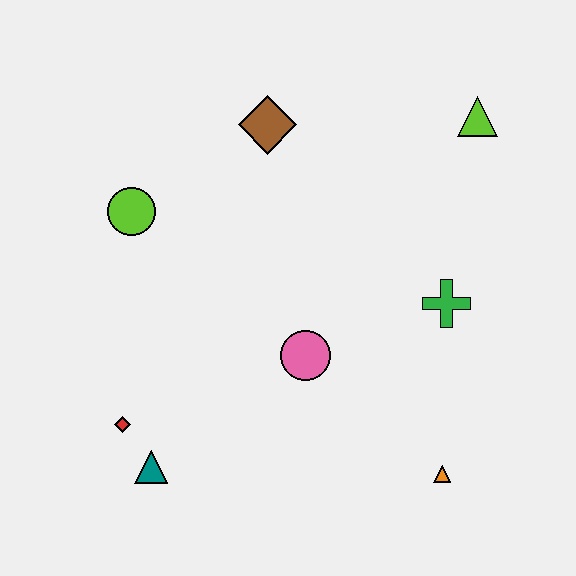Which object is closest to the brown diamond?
The lime circle is closest to the brown diamond.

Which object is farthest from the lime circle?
The orange triangle is farthest from the lime circle.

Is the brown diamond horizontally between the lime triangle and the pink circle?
No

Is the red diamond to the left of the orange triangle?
Yes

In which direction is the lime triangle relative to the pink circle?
The lime triangle is above the pink circle.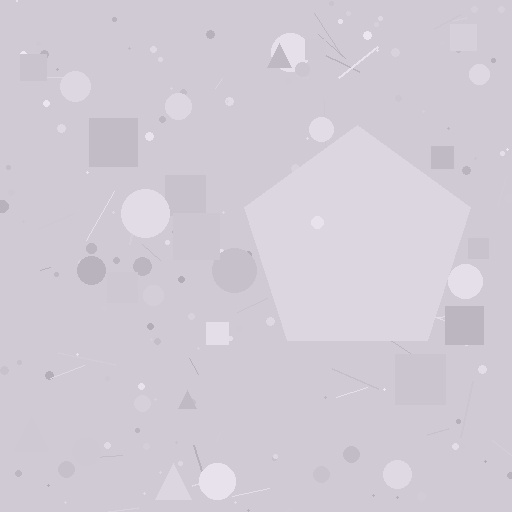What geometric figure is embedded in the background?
A pentagon is embedded in the background.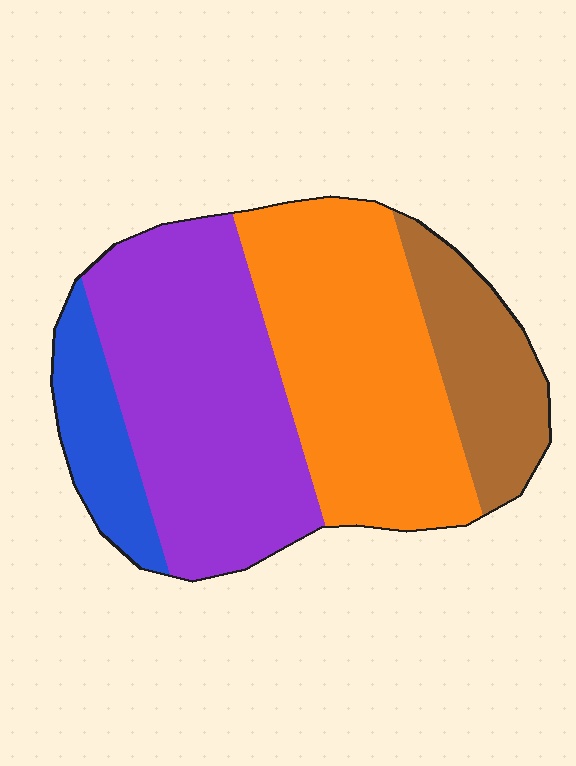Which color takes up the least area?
Blue, at roughly 10%.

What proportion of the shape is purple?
Purple takes up between a quarter and a half of the shape.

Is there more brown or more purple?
Purple.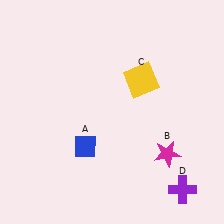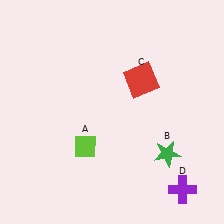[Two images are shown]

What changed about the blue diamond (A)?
In Image 1, A is blue. In Image 2, it changed to lime.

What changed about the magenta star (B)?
In Image 1, B is magenta. In Image 2, it changed to green.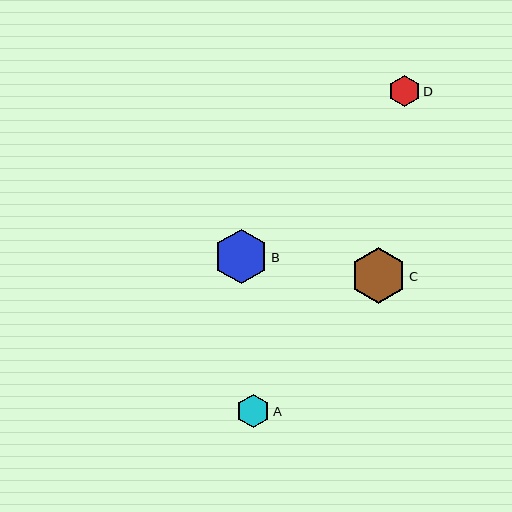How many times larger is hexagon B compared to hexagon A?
Hexagon B is approximately 1.6 times the size of hexagon A.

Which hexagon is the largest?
Hexagon C is the largest with a size of approximately 55 pixels.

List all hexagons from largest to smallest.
From largest to smallest: C, B, A, D.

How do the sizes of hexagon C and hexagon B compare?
Hexagon C and hexagon B are approximately the same size.